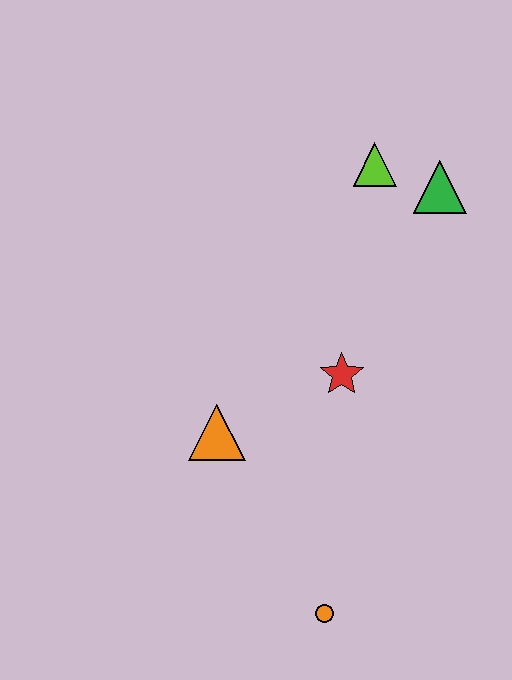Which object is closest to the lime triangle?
The green triangle is closest to the lime triangle.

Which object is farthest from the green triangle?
The orange circle is farthest from the green triangle.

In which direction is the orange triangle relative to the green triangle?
The orange triangle is below the green triangle.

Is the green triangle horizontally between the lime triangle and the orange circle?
No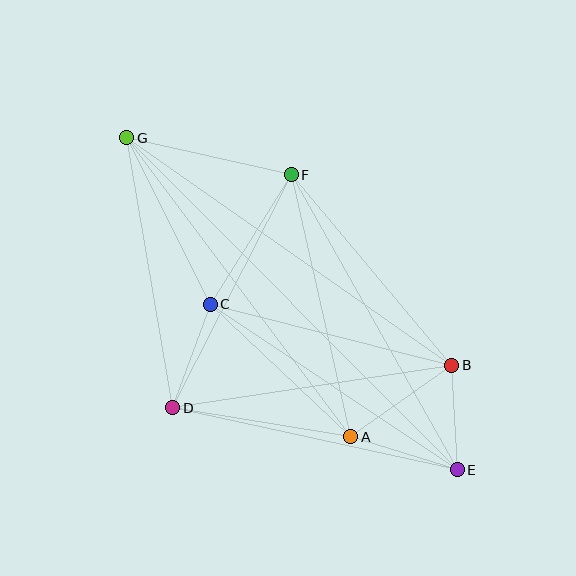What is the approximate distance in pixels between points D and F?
The distance between D and F is approximately 261 pixels.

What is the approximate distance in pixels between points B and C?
The distance between B and C is approximately 249 pixels.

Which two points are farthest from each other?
Points E and G are farthest from each other.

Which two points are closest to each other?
Points B and E are closest to each other.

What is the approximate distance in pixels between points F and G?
The distance between F and G is approximately 168 pixels.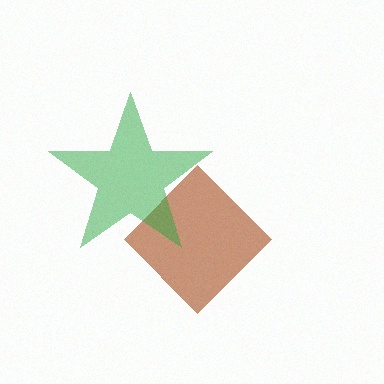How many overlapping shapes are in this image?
There are 2 overlapping shapes in the image.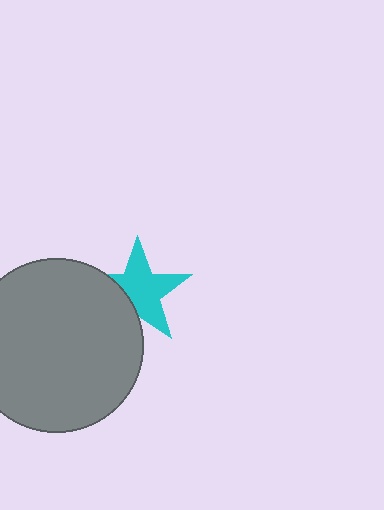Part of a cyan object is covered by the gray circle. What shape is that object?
It is a star.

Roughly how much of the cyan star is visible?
Most of it is visible (roughly 68%).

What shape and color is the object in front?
The object in front is a gray circle.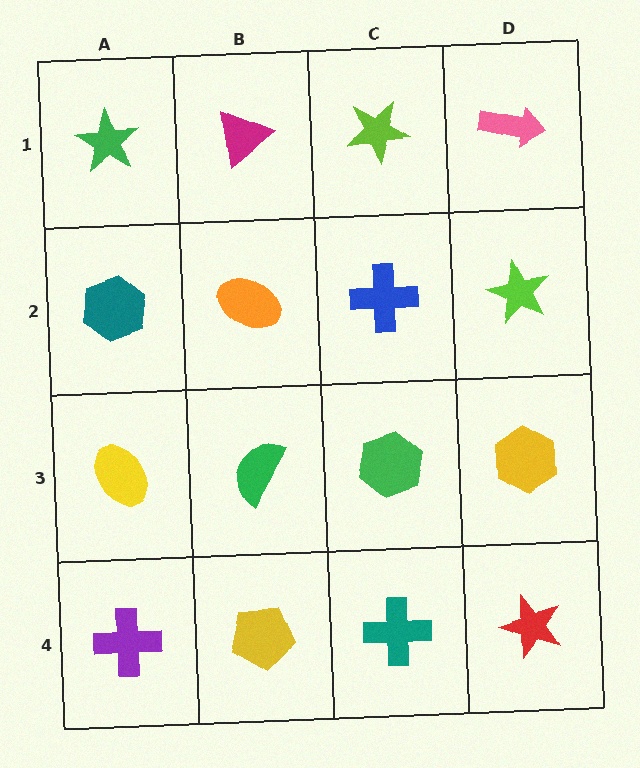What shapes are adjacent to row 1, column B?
An orange ellipse (row 2, column B), a green star (row 1, column A), a lime star (row 1, column C).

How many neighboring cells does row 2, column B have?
4.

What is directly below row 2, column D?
A yellow hexagon.